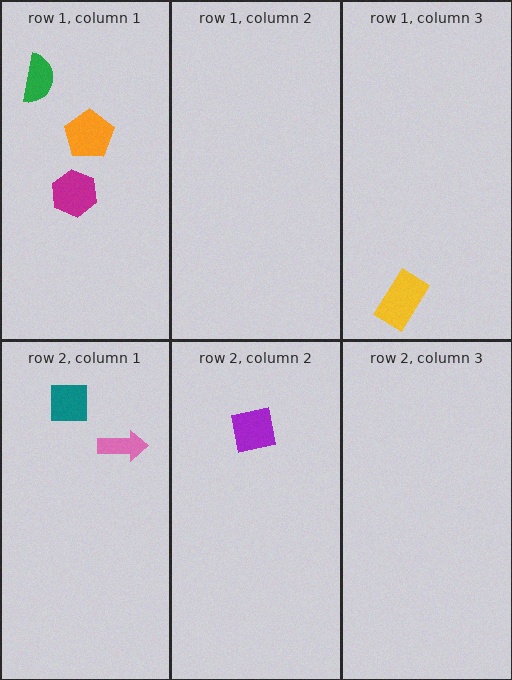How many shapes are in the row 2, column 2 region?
1.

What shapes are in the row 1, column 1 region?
The orange pentagon, the magenta hexagon, the green semicircle.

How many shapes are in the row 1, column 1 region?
3.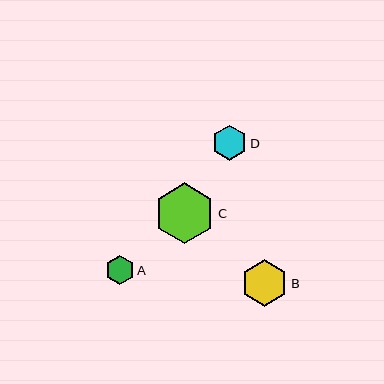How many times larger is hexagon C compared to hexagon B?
Hexagon C is approximately 1.3 times the size of hexagon B.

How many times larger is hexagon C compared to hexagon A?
Hexagon C is approximately 2.1 times the size of hexagon A.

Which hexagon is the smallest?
Hexagon A is the smallest with a size of approximately 29 pixels.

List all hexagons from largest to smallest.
From largest to smallest: C, B, D, A.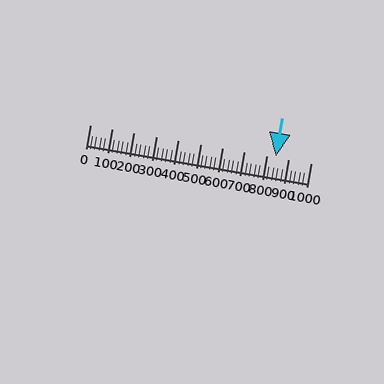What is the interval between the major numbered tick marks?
The major tick marks are spaced 100 units apart.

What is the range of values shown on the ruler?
The ruler shows values from 0 to 1000.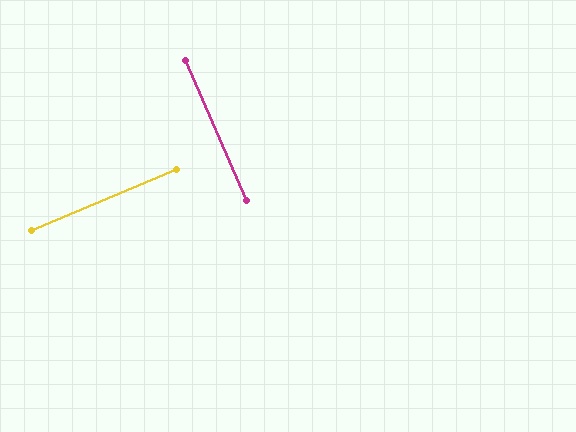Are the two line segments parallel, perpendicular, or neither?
Perpendicular — they meet at approximately 89°.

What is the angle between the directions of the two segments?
Approximately 89 degrees.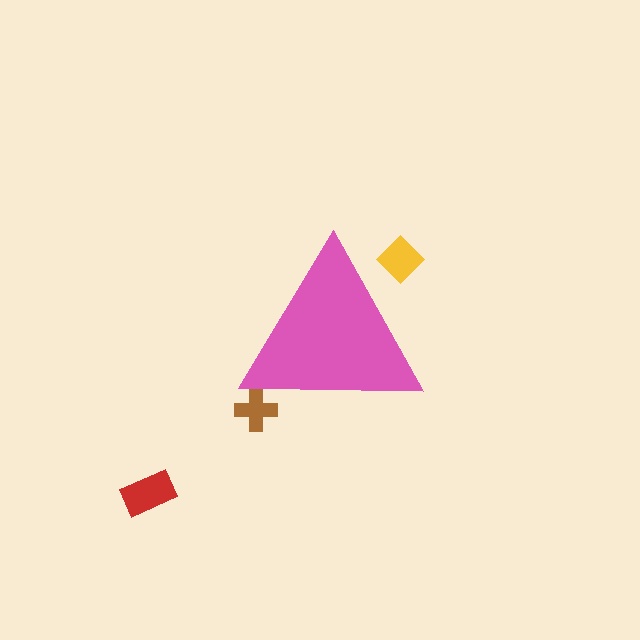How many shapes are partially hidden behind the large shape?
2 shapes are partially hidden.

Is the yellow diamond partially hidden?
Yes, the yellow diamond is partially hidden behind the pink triangle.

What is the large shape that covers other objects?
A pink triangle.